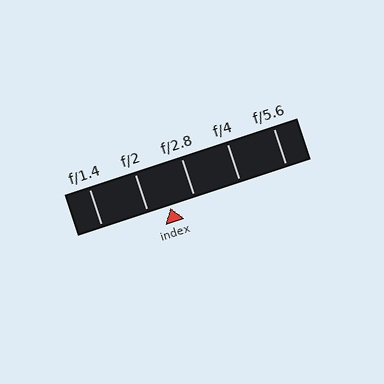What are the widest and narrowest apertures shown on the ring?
The widest aperture shown is f/1.4 and the narrowest is f/5.6.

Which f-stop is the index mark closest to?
The index mark is closest to f/2.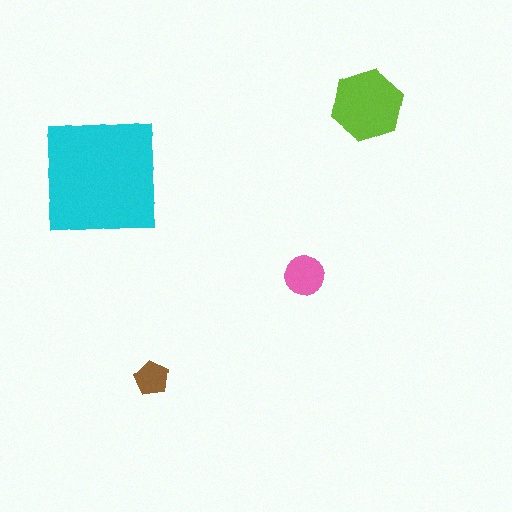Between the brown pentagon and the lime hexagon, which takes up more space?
The lime hexagon.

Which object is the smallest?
The brown pentagon.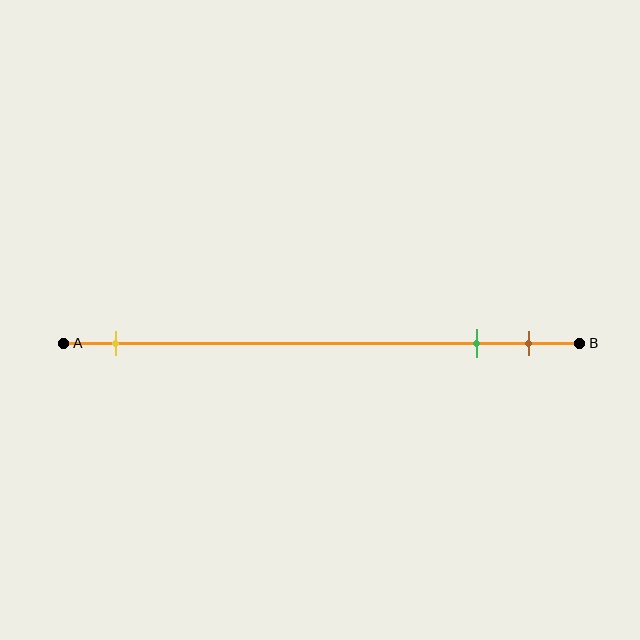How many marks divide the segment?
There are 3 marks dividing the segment.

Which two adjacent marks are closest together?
The green and brown marks are the closest adjacent pair.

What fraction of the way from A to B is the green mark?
The green mark is approximately 80% (0.8) of the way from A to B.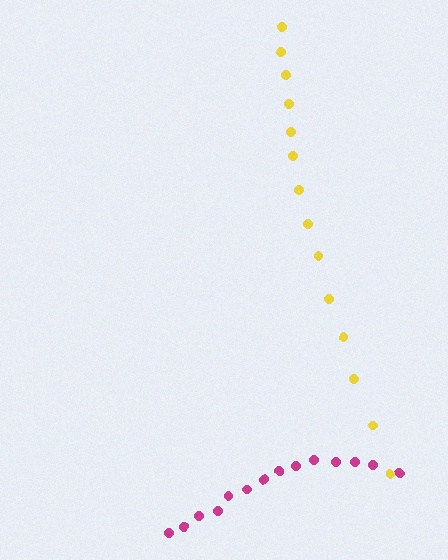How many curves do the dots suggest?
There are 2 distinct paths.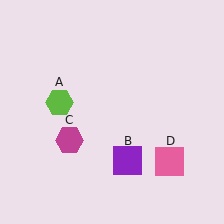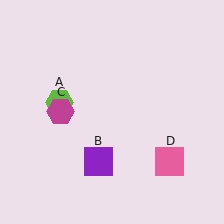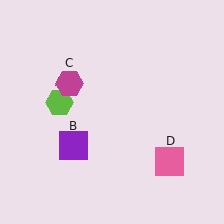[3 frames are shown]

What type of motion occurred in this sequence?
The purple square (object B), magenta hexagon (object C) rotated clockwise around the center of the scene.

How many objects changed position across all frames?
2 objects changed position: purple square (object B), magenta hexagon (object C).